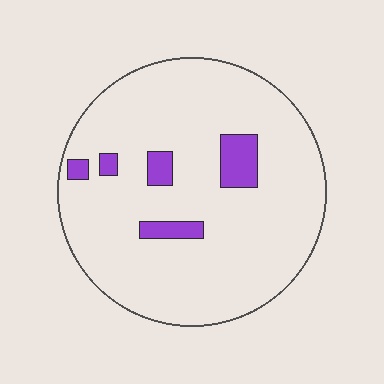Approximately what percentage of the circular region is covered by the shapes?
Approximately 10%.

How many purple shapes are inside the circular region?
5.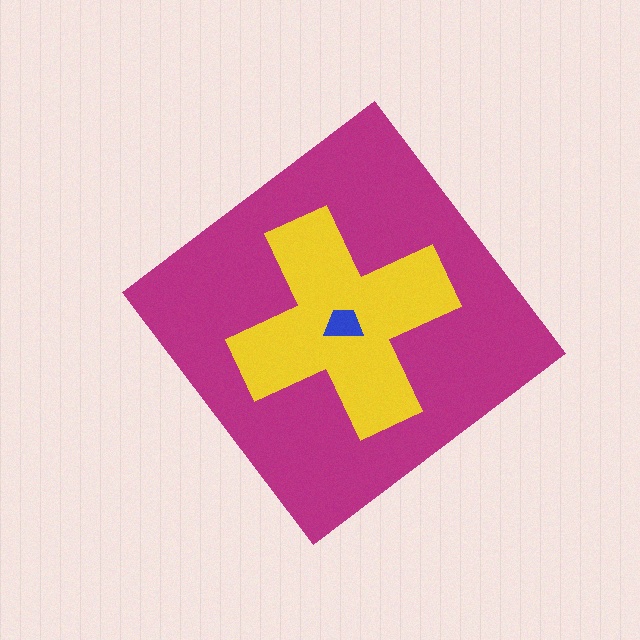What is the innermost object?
The blue trapezoid.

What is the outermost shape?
The magenta diamond.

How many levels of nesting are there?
3.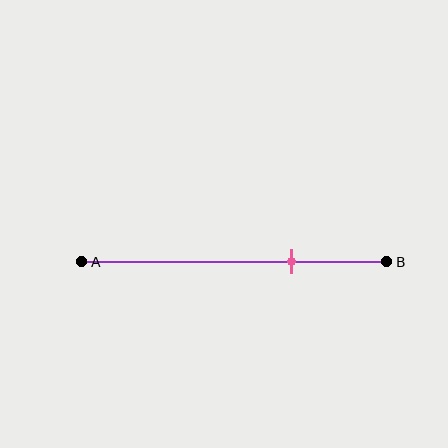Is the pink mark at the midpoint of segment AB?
No, the mark is at about 70% from A, not at the 50% midpoint.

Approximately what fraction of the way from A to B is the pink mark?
The pink mark is approximately 70% of the way from A to B.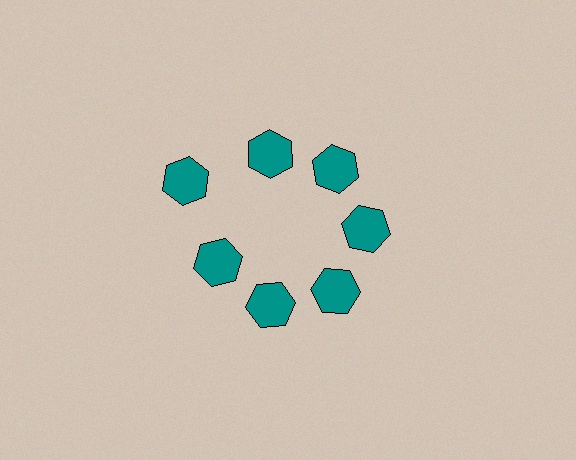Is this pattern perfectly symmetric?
No. The 7 teal hexagons are arranged in a ring, but one element near the 10 o'clock position is pushed outward from the center, breaking the 7-fold rotational symmetry.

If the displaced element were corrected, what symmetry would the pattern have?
It would have 7-fold rotational symmetry — the pattern would map onto itself every 51 degrees.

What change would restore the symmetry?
The symmetry would be restored by moving it inward, back onto the ring so that all 7 hexagons sit at equal angles and equal distance from the center.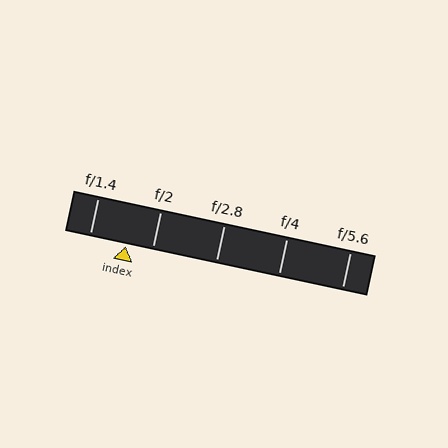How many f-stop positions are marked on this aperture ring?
There are 5 f-stop positions marked.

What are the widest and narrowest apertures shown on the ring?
The widest aperture shown is f/1.4 and the narrowest is f/5.6.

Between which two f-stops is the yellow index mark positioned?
The index mark is between f/1.4 and f/2.